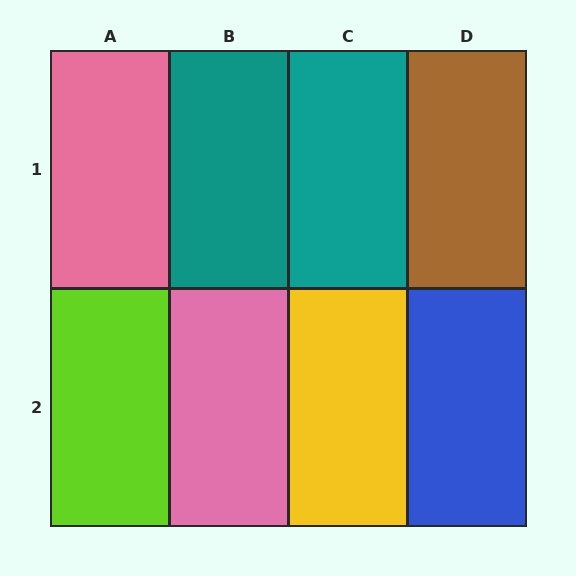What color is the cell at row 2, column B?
Pink.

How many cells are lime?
1 cell is lime.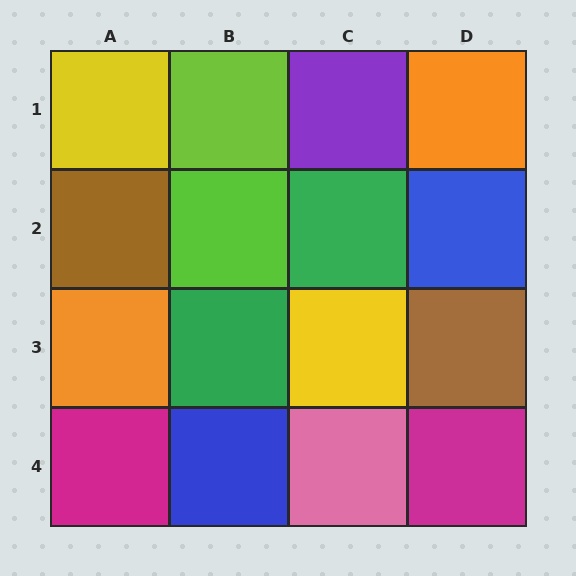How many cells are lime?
2 cells are lime.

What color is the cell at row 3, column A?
Orange.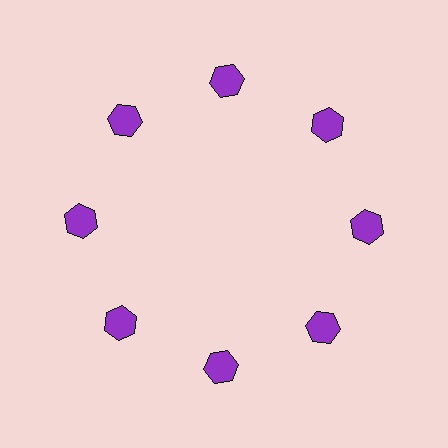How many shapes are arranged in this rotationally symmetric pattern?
There are 8 shapes, arranged in 8 groups of 1.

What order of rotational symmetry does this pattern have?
This pattern has 8-fold rotational symmetry.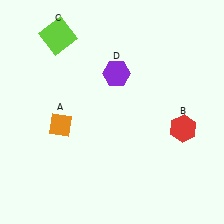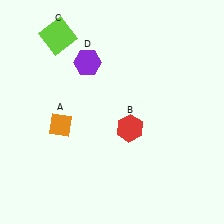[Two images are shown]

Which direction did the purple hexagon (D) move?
The purple hexagon (D) moved left.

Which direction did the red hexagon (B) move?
The red hexagon (B) moved left.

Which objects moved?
The objects that moved are: the red hexagon (B), the purple hexagon (D).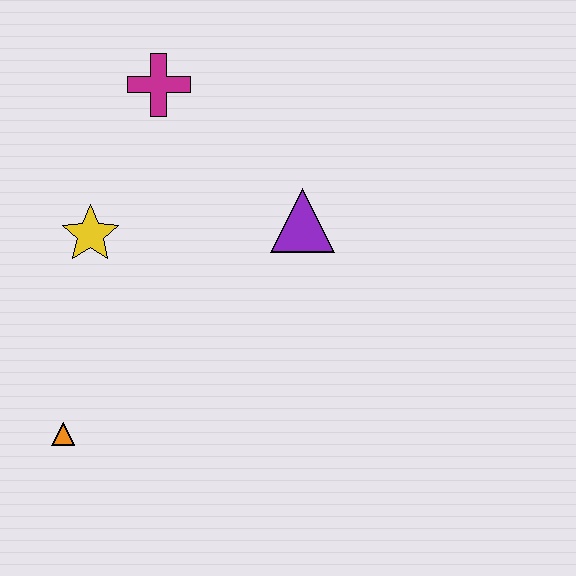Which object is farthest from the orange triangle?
The magenta cross is farthest from the orange triangle.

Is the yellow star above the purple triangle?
No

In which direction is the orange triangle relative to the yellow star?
The orange triangle is below the yellow star.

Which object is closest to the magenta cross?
The yellow star is closest to the magenta cross.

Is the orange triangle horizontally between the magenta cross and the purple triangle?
No